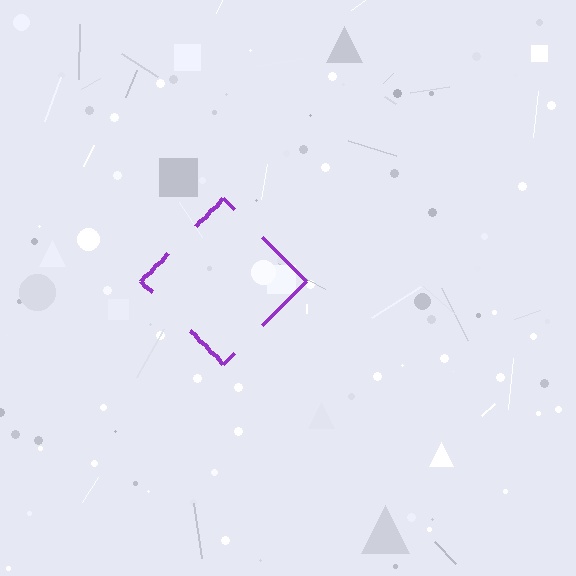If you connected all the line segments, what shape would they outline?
They would outline a diamond.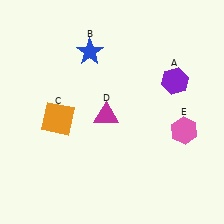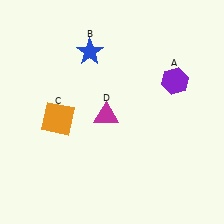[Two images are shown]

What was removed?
The pink hexagon (E) was removed in Image 2.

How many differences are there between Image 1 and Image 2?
There is 1 difference between the two images.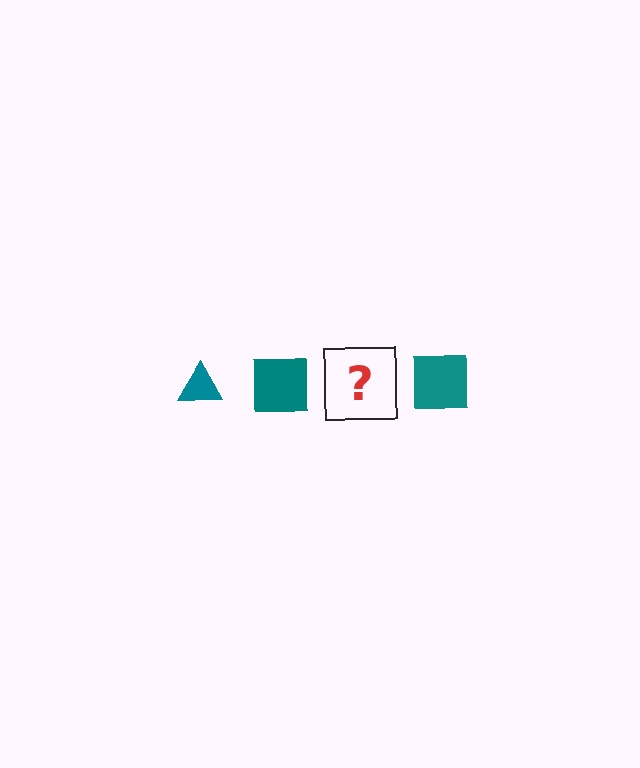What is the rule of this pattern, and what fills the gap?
The rule is that the pattern cycles through triangle, square shapes in teal. The gap should be filled with a teal triangle.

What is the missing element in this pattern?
The missing element is a teal triangle.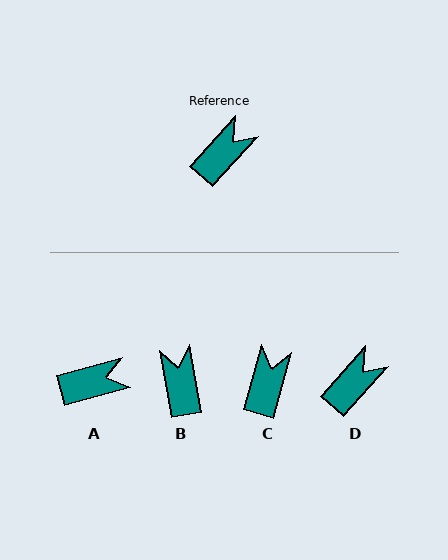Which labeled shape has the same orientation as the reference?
D.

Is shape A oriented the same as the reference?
No, it is off by about 33 degrees.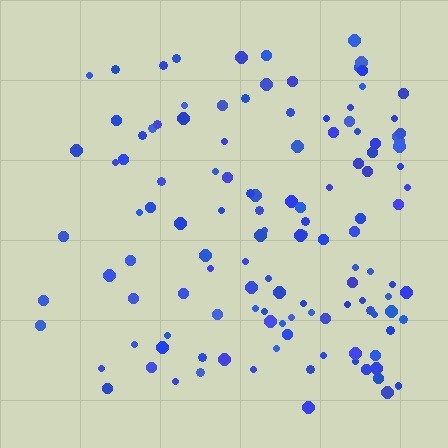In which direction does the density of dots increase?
From left to right, with the right side densest.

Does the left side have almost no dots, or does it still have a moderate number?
Still a moderate number, just noticeably fewer than the right.